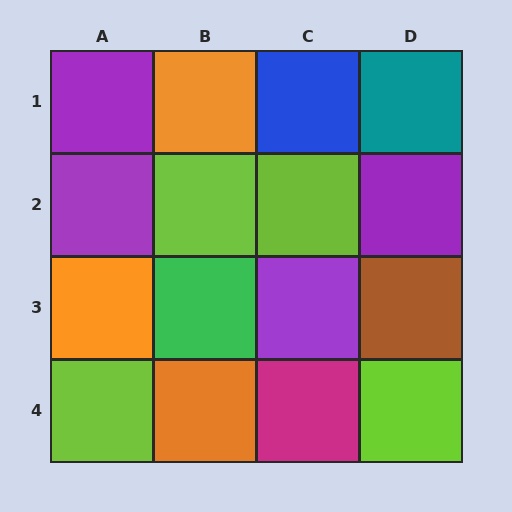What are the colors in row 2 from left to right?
Purple, lime, lime, purple.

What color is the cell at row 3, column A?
Orange.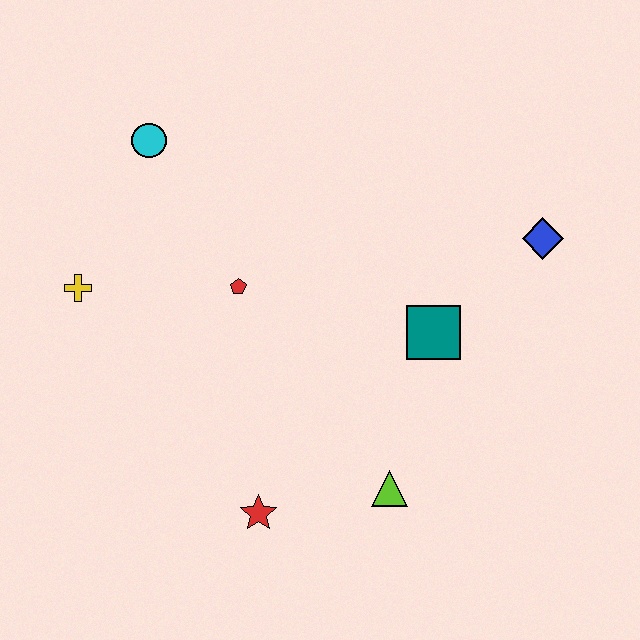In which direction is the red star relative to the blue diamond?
The red star is to the left of the blue diamond.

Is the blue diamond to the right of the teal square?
Yes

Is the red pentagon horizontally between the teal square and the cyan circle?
Yes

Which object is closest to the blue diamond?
The teal square is closest to the blue diamond.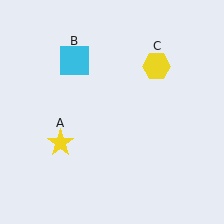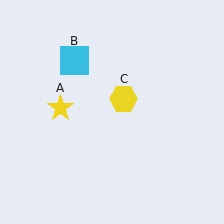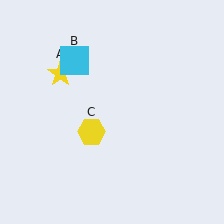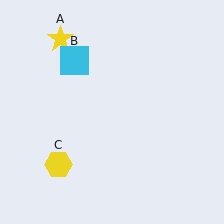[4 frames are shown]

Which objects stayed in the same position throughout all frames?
Cyan square (object B) remained stationary.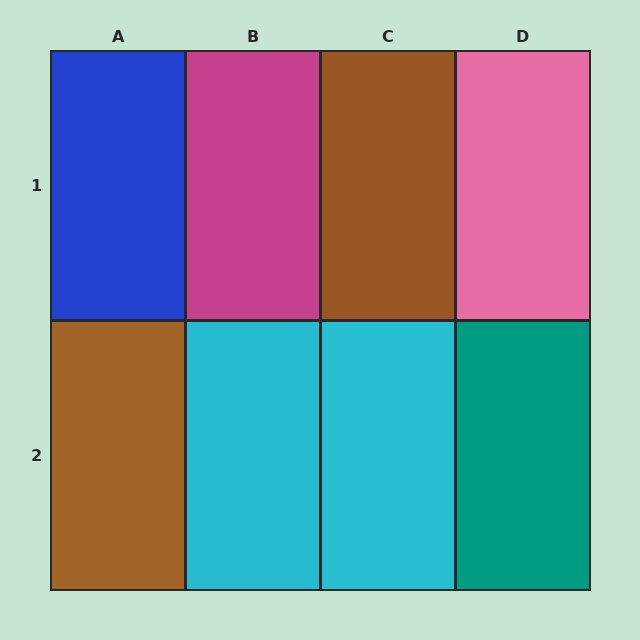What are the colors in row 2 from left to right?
Brown, cyan, cyan, teal.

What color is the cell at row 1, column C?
Brown.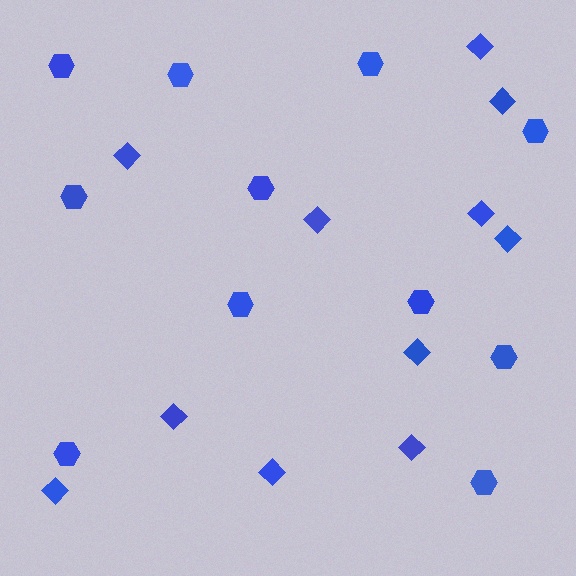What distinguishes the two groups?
There are 2 groups: one group of diamonds (11) and one group of hexagons (11).